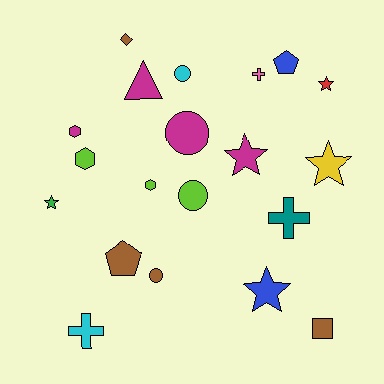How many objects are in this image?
There are 20 objects.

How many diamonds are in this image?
There is 1 diamond.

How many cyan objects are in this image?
There are 2 cyan objects.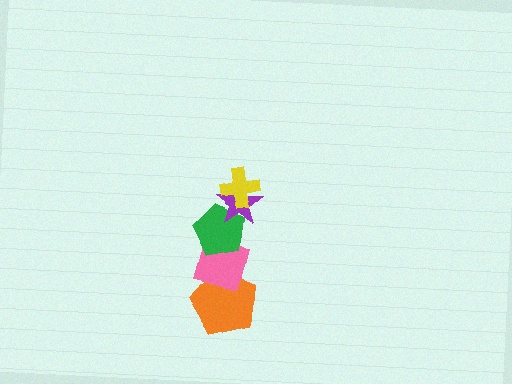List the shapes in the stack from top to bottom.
From top to bottom: the yellow cross, the purple star, the green pentagon, the pink square, the orange pentagon.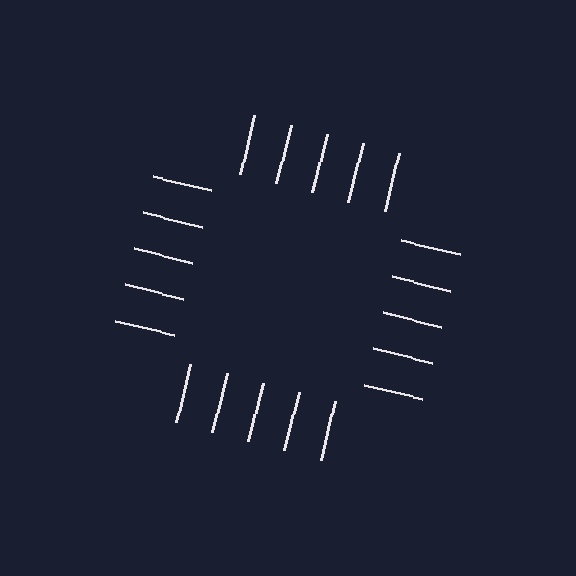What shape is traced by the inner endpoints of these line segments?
An illusory square — the line segments terminate on its edges but no continuous stroke is drawn.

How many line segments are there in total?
20 — 5 along each of the 4 edges.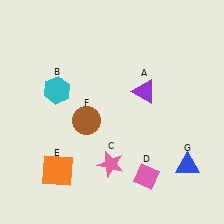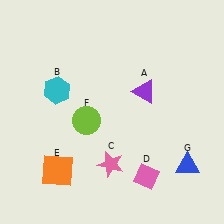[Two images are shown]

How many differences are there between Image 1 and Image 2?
There is 1 difference between the two images.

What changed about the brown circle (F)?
In Image 1, F is brown. In Image 2, it changed to lime.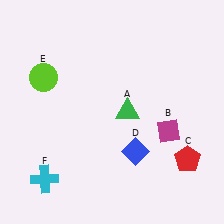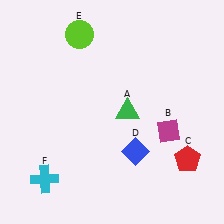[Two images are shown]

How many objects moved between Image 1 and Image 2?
1 object moved between the two images.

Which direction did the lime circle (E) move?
The lime circle (E) moved up.